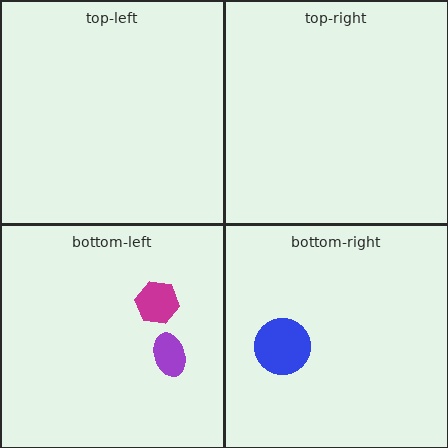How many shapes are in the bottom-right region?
1.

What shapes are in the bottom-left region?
The magenta hexagon, the purple ellipse.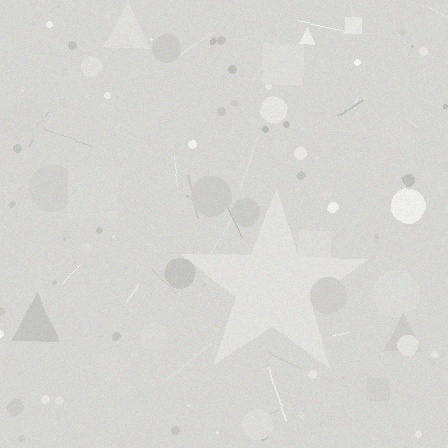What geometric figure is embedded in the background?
A star is embedded in the background.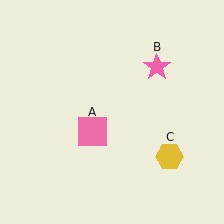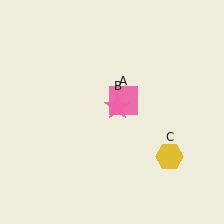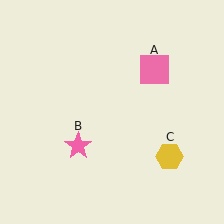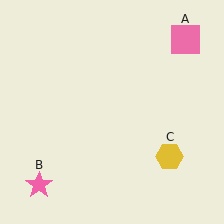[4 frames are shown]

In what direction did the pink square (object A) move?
The pink square (object A) moved up and to the right.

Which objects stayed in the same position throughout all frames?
Yellow hexagon (object C) remained stationary.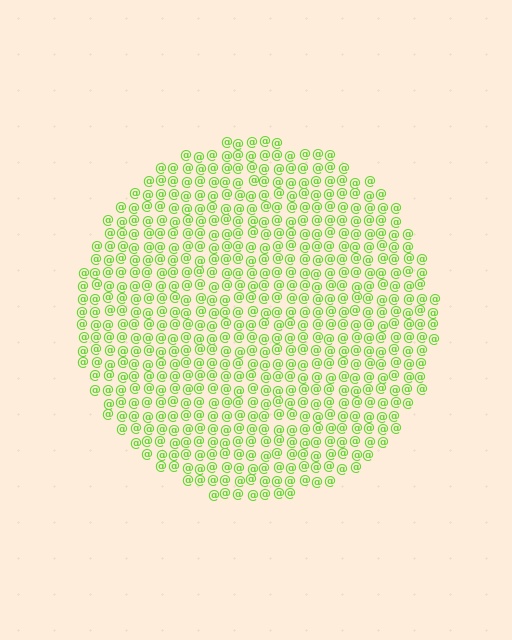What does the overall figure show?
The overall figure shows a circle.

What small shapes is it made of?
It is made of small at signs.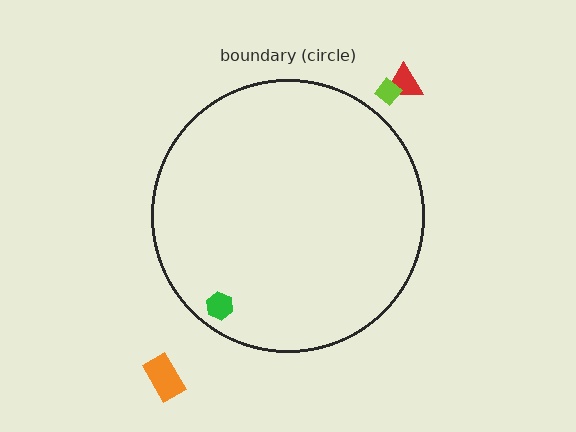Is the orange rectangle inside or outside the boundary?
Outside.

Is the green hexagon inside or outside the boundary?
Inside.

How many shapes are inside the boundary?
1 inside, 3 outside.